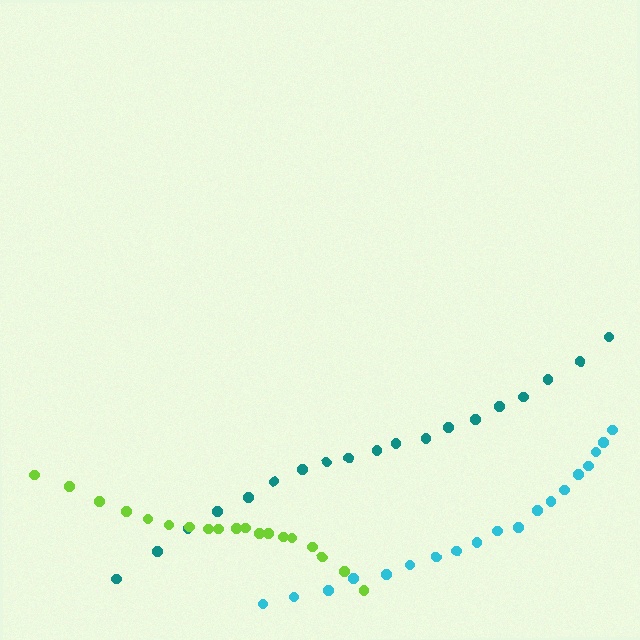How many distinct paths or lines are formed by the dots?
There are 3 distinct paths.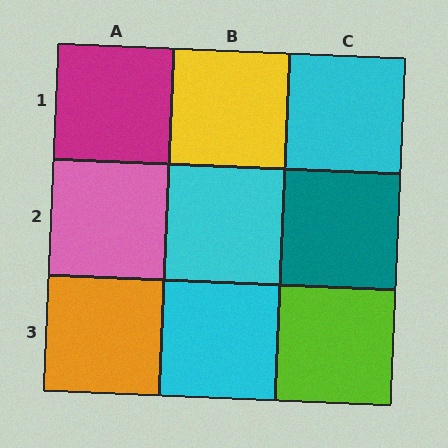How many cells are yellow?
1 cell is yellow.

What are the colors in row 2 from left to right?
Pink, cyan, teal.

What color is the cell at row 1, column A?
Magenta.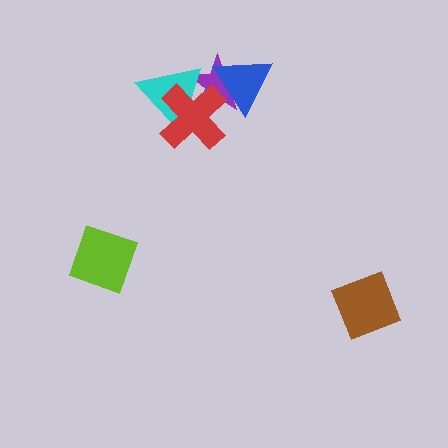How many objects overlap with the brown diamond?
0 objects overlap with the brown diamond.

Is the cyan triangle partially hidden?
Yes, it is partially covered by another shape.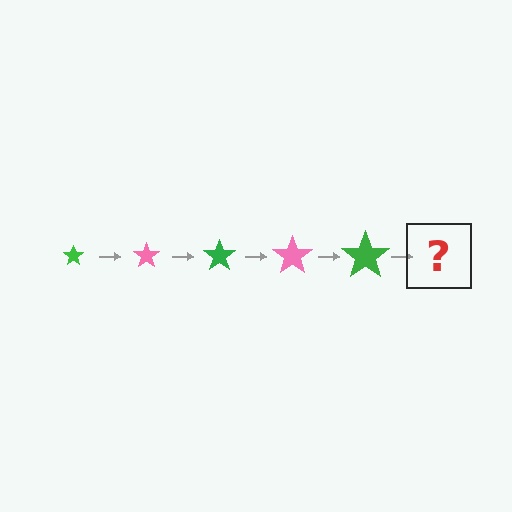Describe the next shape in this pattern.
It should be a pink star, larger than the previous one.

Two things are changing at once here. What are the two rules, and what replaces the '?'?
The two rules are that the star grows larger each step and the color cycles through green and pink. The '?' should be a pink star, larger than the previous one.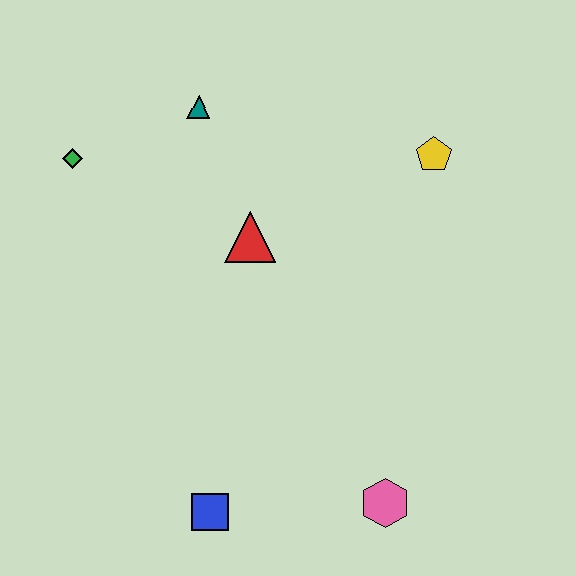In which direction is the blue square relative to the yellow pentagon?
The blue square is below the yellow pentagon.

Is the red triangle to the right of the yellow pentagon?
No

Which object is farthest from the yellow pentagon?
The blue square is farthest from the yellow pentagon.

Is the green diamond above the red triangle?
Yes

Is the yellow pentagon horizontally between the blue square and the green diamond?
No